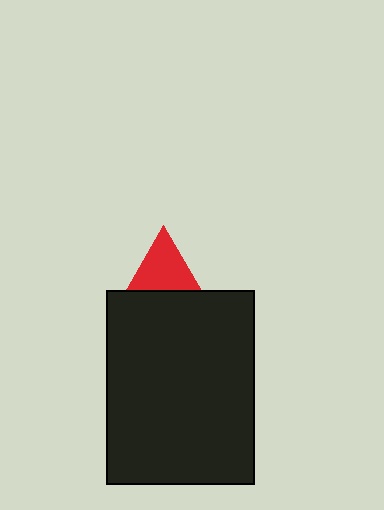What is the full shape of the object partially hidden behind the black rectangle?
The partially hidden object is a red triangle.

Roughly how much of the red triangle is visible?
About half of it is visible (roughly 49%).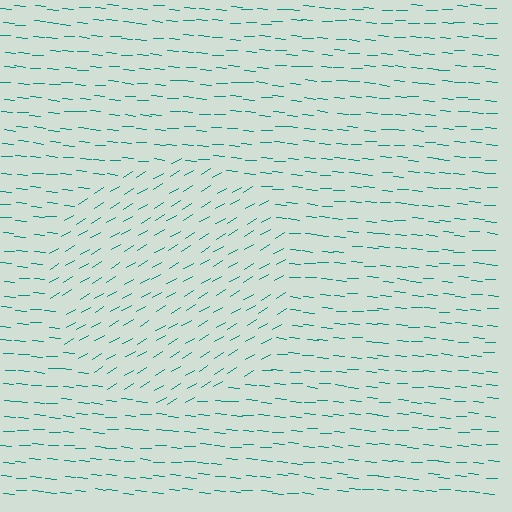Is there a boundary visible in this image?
Yes, there is a texture boundary formed by a change in line orientation.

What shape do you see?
I see a circle.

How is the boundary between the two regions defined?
The boundary is defined purely by a change in line orientation (approximately 35 degrees difference). All lines are the same color and thickness.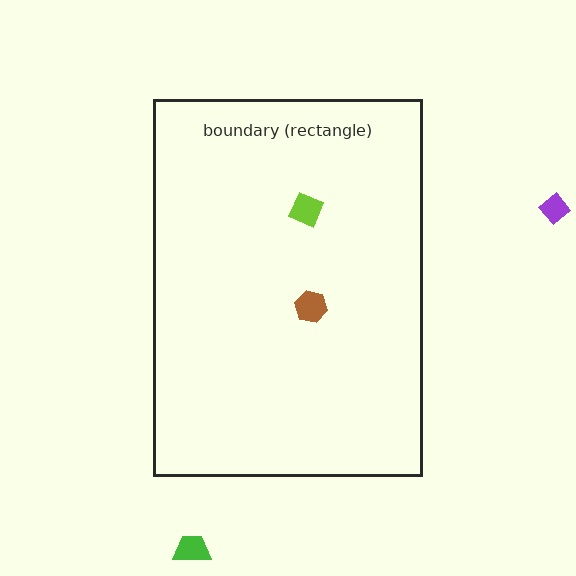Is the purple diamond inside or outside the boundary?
Outside.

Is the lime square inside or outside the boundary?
Inside.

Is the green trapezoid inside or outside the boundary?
Outside.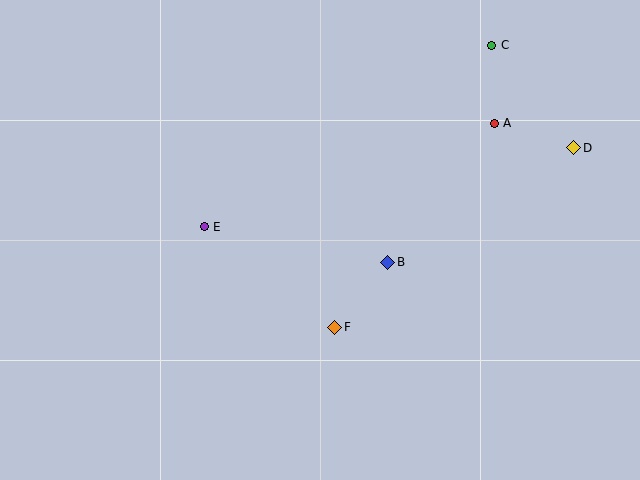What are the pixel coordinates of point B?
Point B is at (388, 262).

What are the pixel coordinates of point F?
Point F is at (335, 327).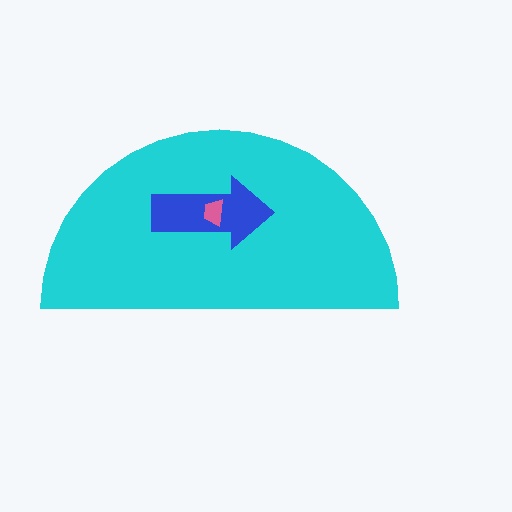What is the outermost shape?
The cyan semicircle.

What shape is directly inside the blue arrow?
The pink trapezoid.